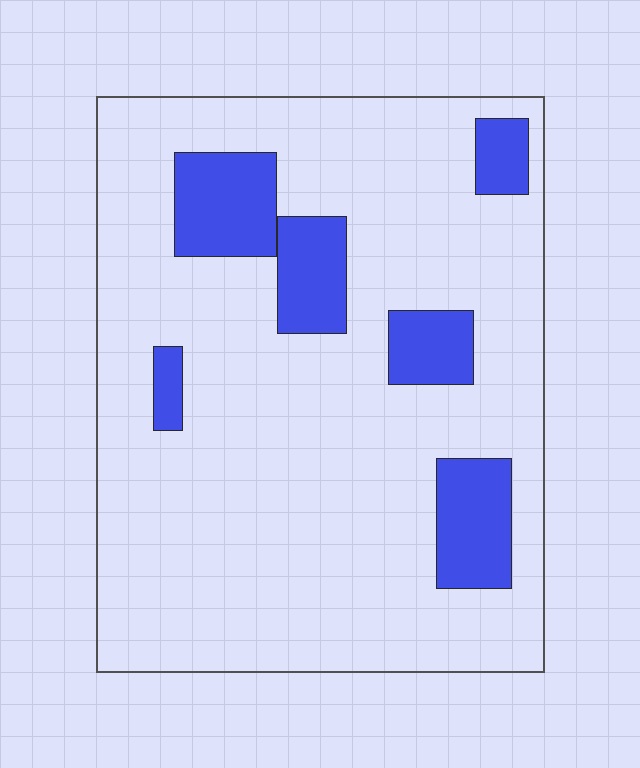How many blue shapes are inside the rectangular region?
6.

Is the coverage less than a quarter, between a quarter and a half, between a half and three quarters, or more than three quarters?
Less than a quarter.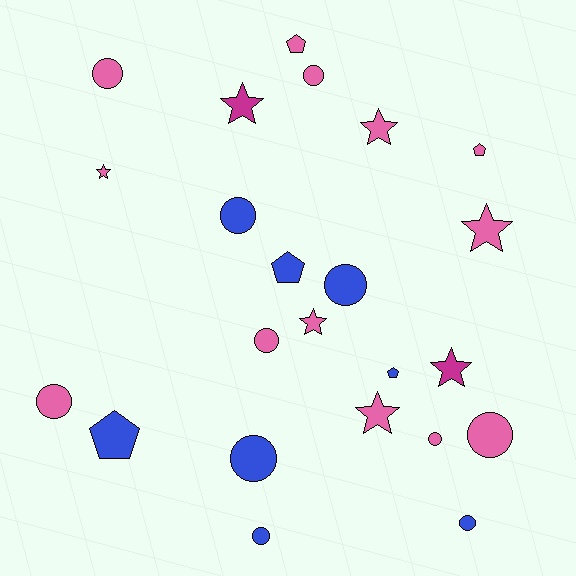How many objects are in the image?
There are 23 objects.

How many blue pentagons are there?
There are 3 blue pentagons.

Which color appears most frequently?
Pink, with 13 objects.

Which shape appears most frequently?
Circle, with 11 objects.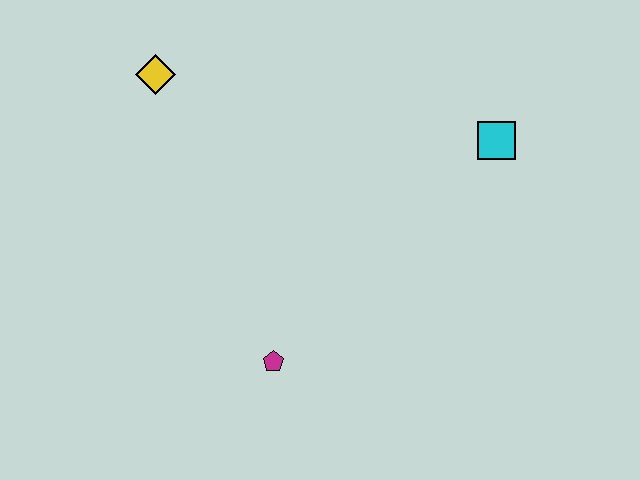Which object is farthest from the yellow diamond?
The cyan square is farthest from the yellow diamond.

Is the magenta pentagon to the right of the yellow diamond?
Yes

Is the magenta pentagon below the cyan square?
Yes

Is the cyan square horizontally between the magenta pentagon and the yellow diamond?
No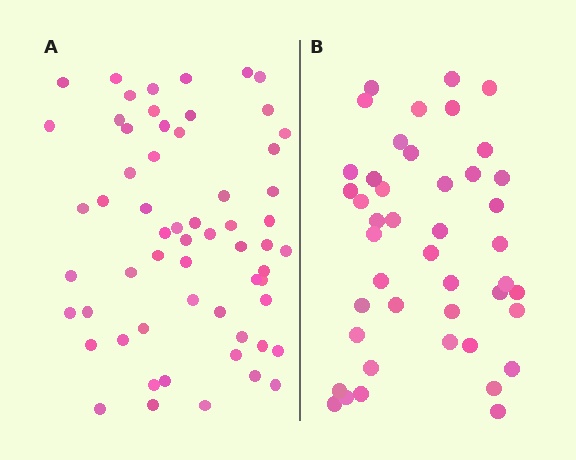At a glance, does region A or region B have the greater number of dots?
Region A (the left region) has more dots.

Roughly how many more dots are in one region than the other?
Region A has approximately 15 more dots than region B.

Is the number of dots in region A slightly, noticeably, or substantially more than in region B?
Region A has noticeably more, but not dramatically so. The ratio is roughly 1.4 to 1.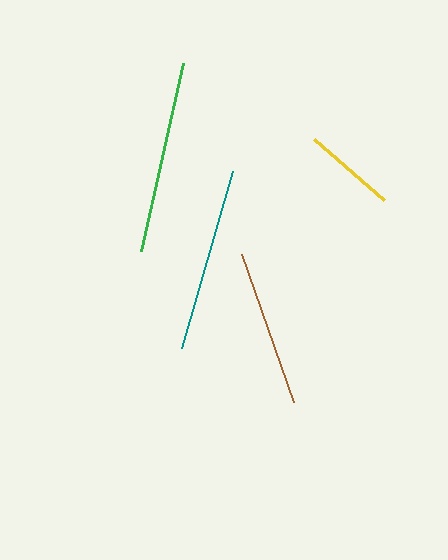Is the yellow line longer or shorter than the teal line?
The teal line is longer than the yellow line.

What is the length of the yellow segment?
The yellow segment is approximately 92 pixels long.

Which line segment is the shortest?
The yellow line is the shortest at approximately 92 pixels.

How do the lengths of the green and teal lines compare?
The green and teal lines are approximately the same length.